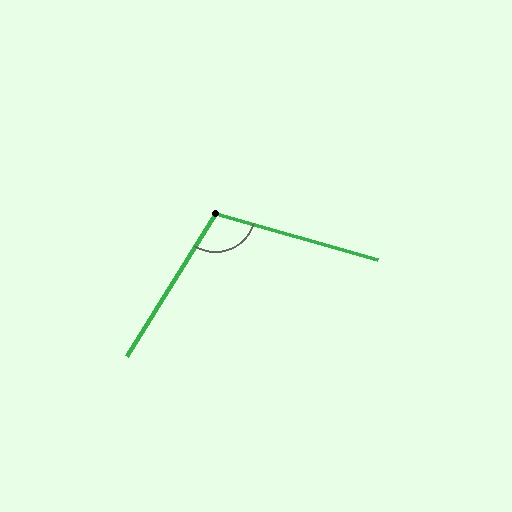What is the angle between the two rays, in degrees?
Approximately 106 degrees.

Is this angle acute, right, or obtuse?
It is obtuse.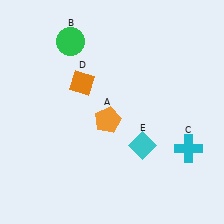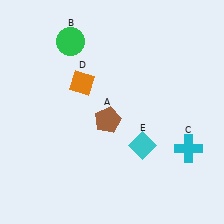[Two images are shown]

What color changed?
The pentagon (A) changed from orange in Image 1 to brown in Image 2.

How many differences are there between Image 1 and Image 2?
There is 1 difference between the two images.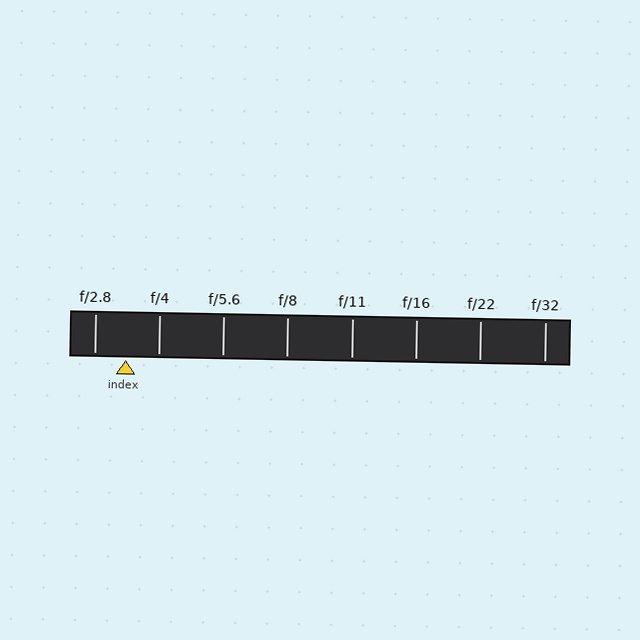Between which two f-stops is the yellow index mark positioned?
The index mark is between f/2.8 and f/4.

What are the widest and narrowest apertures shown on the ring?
The widest aperture shown is f/2.8 and the narrowest is f/32.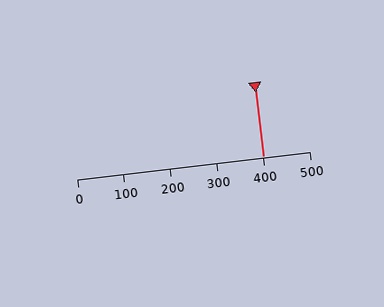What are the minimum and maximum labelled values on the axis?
The axis runs from 0 to 500.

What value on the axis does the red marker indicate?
The marker indicates approximately 400.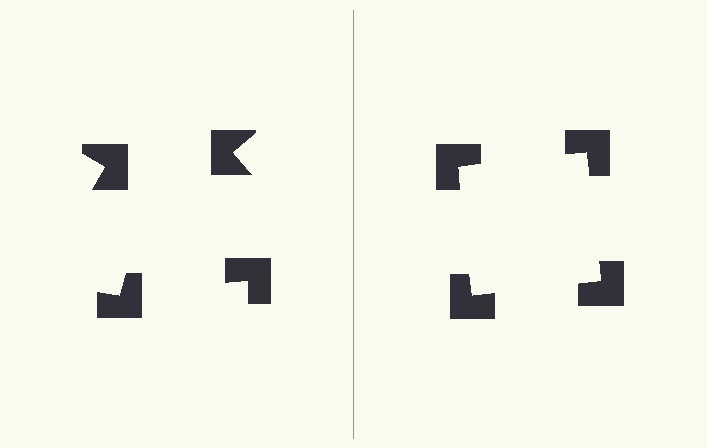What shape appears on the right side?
An illusory square.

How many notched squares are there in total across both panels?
8 — 4 on each side.